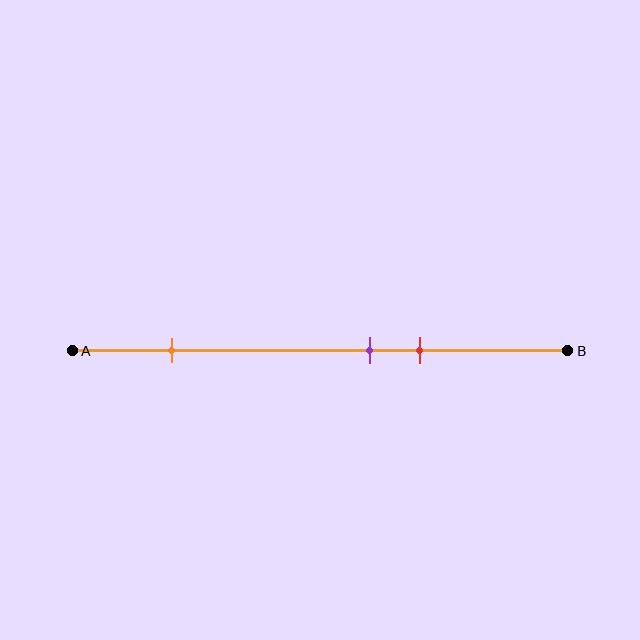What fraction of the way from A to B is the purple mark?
The purple mark is approximately 60% (0.6) of the way from A to B.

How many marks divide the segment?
There are 3 marks dividing the segment.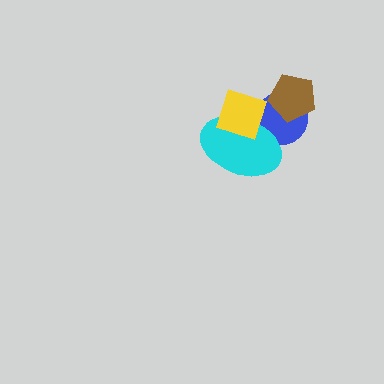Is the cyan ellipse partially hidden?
Yes, it is partially covered by another shape.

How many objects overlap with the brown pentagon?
1 object overlaps with the brown pentagon.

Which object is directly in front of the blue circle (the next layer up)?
The cyan ellipse is directly in front of the blue circle.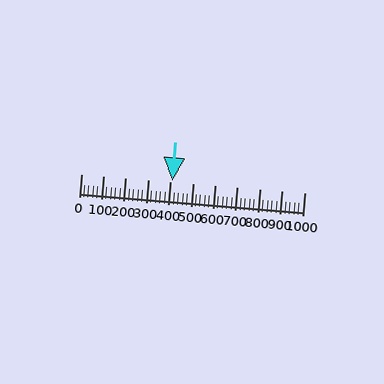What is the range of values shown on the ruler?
The ruler shows values from 0 to 1000.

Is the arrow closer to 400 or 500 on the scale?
The arrow is closer to 400.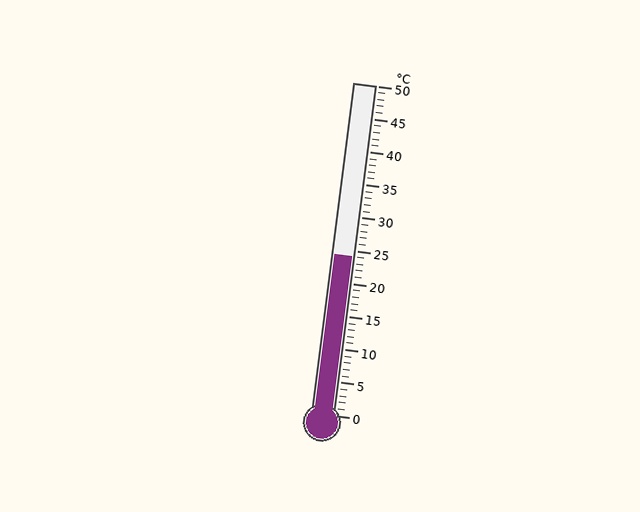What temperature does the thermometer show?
The thermometer shows approximately 24°C.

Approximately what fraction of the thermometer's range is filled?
The thermometer is filled to approximately 50% of its range.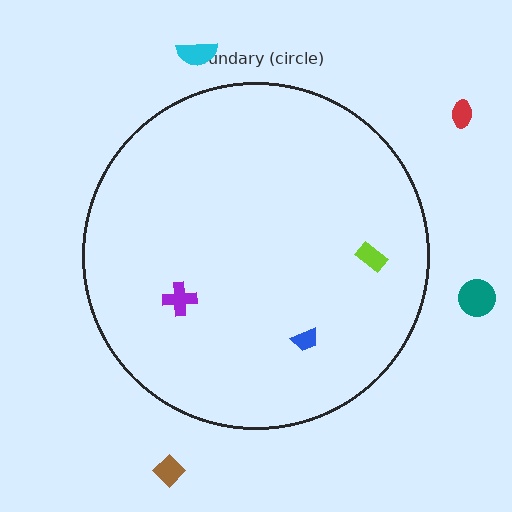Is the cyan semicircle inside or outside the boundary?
Outside.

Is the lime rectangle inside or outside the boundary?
Inside.